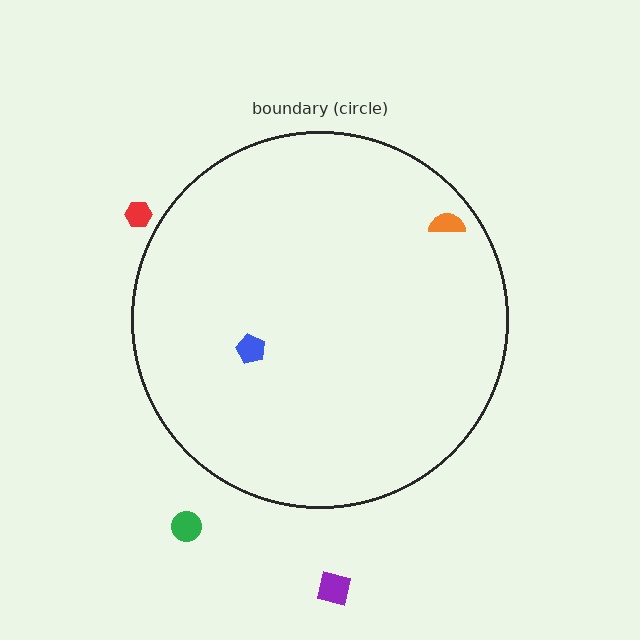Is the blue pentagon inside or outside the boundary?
Inside.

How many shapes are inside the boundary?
2 inside, 3 outside.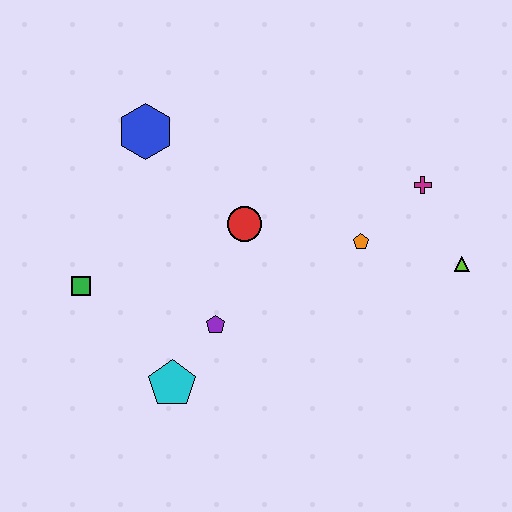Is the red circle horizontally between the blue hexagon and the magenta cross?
Yes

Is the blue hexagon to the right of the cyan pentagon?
No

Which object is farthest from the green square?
The lime triangle is farthest from the green square.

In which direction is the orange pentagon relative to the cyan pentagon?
The orange pentagon is to the right of the cyan pentagon.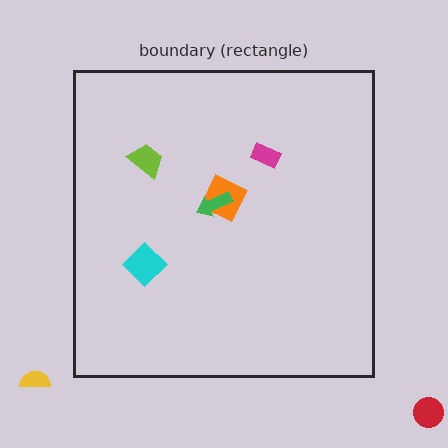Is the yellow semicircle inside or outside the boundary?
Outside.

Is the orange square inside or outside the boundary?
Inside.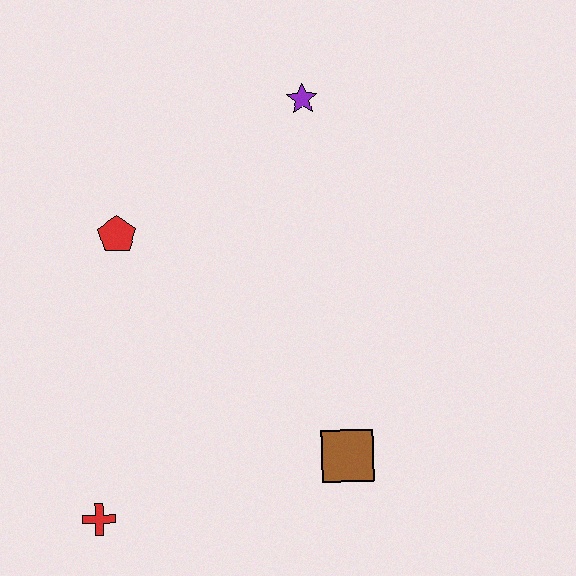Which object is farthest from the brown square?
The purple star is farthest from the brown square.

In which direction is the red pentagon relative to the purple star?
The red pentagon is to the left of the purple star.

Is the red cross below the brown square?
Yes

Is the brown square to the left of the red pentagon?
No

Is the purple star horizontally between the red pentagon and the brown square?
Yes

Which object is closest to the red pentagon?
The purple star is closest to the red pentagon.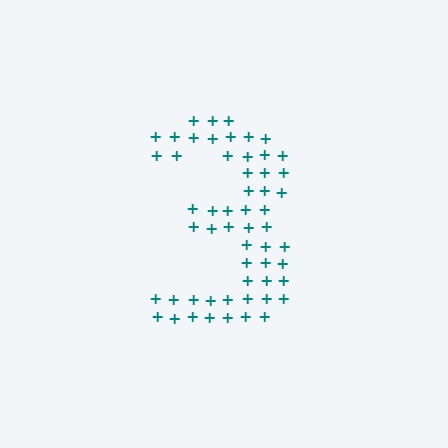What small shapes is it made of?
It is made of small plus signs.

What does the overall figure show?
The overall figure shows the digit 3.